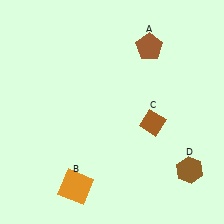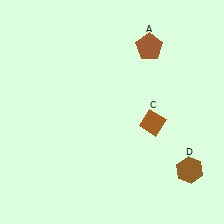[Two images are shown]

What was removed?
The orange square (B) was removed in Image 2.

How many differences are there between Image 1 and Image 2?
There is 1 difference between the two images.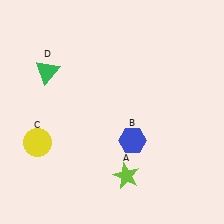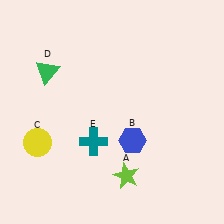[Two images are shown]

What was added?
A teal cross (E) was added in Image 2.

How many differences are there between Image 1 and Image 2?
There is 1 difference between the two images.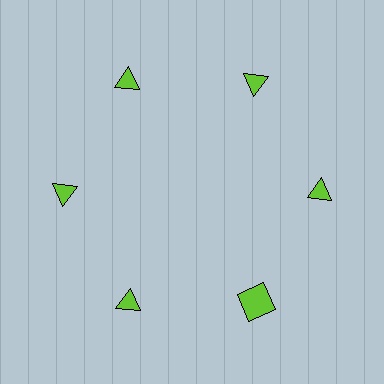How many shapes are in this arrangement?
There are 6 shapes arranged in a ring pattern.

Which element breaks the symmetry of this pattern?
The lime square at roughly the 5 o'clock position breaks the symmetry. All other shapes are lime triangles.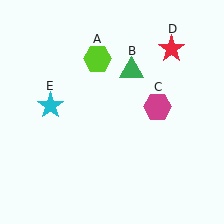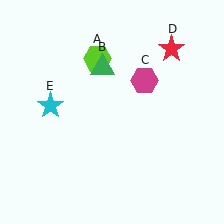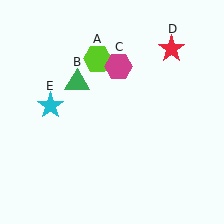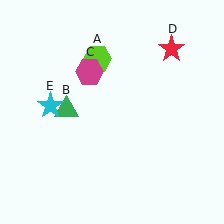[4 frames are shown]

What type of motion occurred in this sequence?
The green triangle (object B), magenta hexagon (object C) rotated counterclockwise around the center of the scene.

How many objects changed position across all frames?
2 objects changed position: green triangle (object B), magenta hexagon (object C).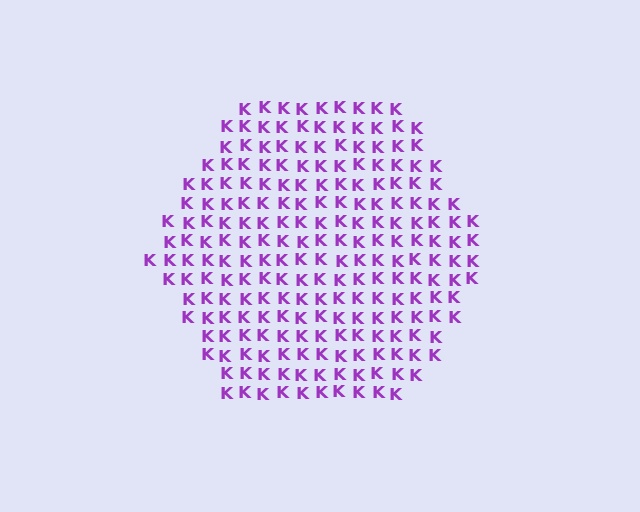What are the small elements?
The small elements are letter K's.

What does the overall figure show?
The overall figure shows a hexagon.